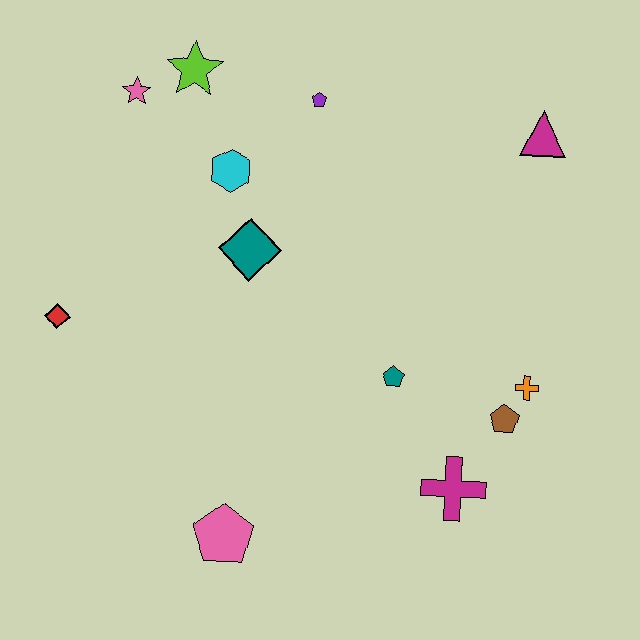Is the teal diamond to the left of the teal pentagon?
Yes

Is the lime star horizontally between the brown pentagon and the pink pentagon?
No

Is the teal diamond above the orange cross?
Yes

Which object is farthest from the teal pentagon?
The pink star is farthest from the teal pentagon.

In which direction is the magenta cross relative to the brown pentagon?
The magenta cross is below the brown pentagon.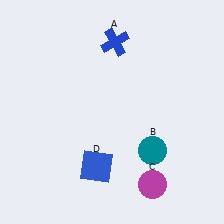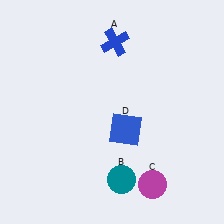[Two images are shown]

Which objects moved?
The objects that moved are: the teal circle (B), the blue square (D).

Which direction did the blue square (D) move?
The blue square (D) moved up.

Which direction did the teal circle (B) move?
The teal circle (B) moved left.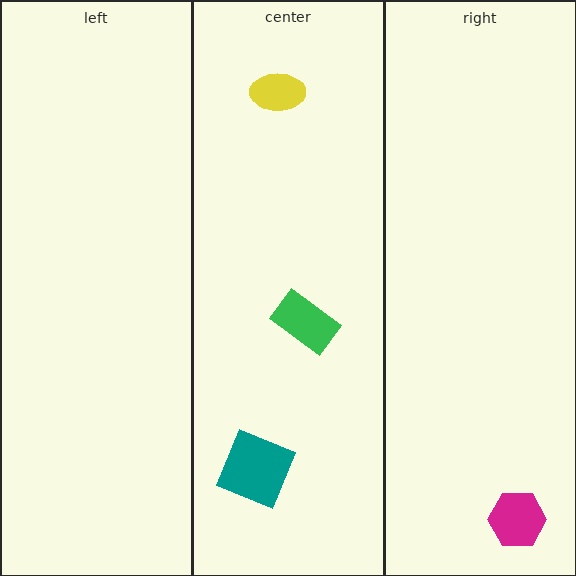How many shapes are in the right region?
1.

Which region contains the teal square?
The center region.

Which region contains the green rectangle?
The center region.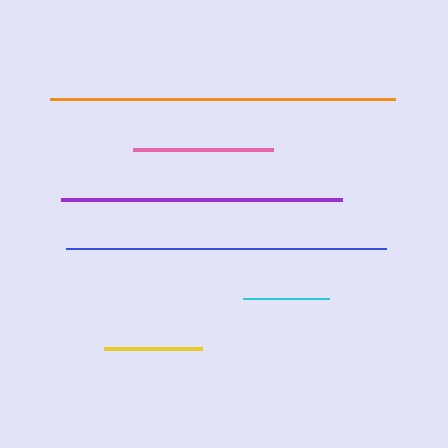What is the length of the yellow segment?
The yellow segment is approximately 98 pixels long.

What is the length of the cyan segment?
The cyan segment is approximately 86 pixels long.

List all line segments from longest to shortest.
From longest to shortest: orange, blue, purple, pink, yellow, cyan.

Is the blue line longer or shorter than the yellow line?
The blue line is longer than the yellow line.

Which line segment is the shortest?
The cyan line is the shortest at approximately 86 pixels.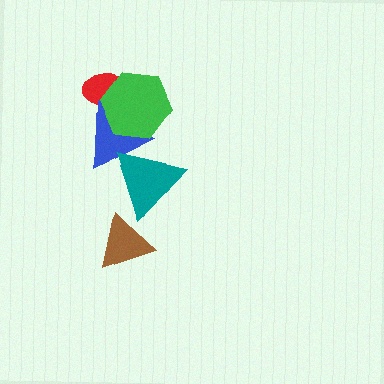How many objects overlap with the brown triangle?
1 object overlaps with the brown triangle.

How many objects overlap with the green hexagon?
2 objects overlap with the green hexagon.